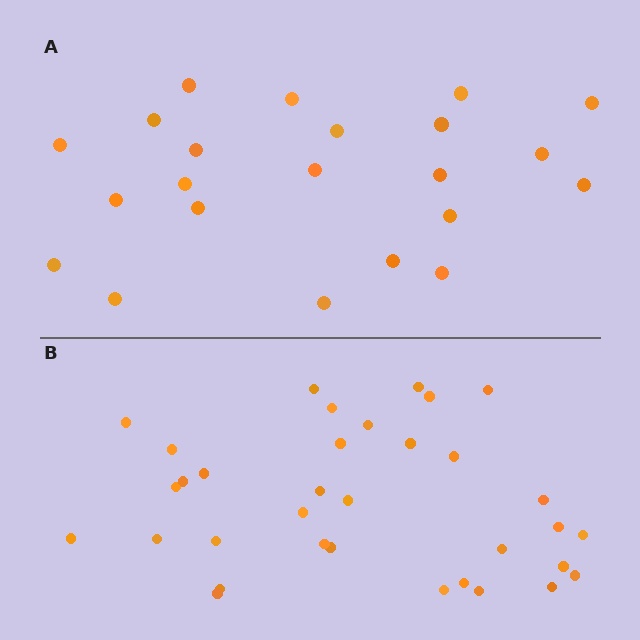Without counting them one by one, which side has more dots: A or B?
Region B (the bottom region) has more dots.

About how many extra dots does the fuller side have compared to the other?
Region B has roughly 12 or so more dots than region A.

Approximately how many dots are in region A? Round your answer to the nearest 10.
About 20 dots. (The exact count is 22, which rounds to 20.)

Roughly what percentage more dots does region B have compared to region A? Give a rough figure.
About 55% more.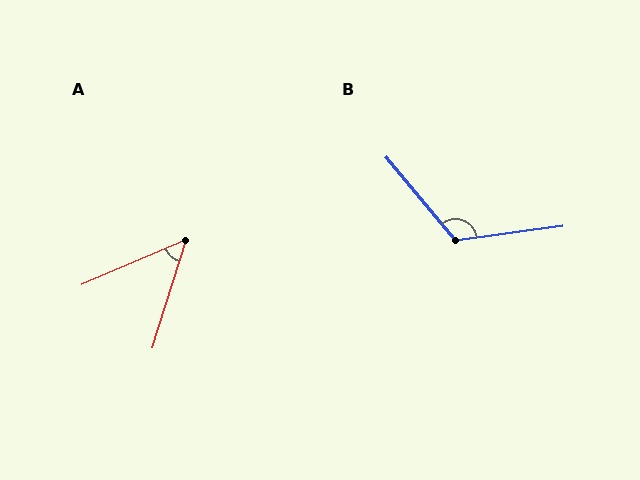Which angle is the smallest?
A, at approximately 50 degrees.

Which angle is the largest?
B, at approximately 122 degrees.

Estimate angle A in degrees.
Approximately 50 degrees.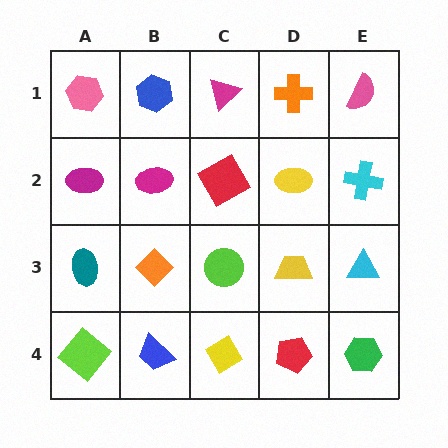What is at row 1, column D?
An orange cross.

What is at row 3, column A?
A teal ellipse.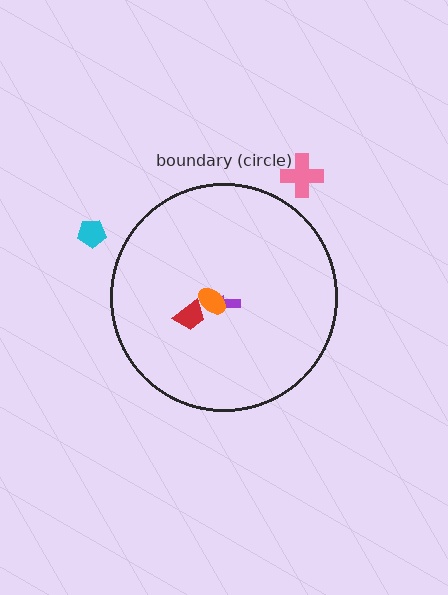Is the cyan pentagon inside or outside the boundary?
Outside.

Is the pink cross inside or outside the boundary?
Outside.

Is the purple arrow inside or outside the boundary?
Inside.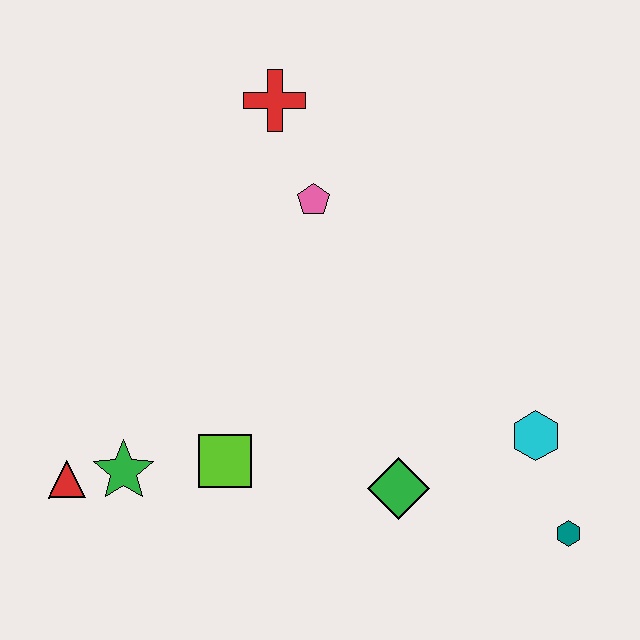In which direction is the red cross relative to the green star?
The red cross is above the green star.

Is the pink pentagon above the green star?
Yes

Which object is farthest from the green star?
The teal hexagon is farthest from the green star.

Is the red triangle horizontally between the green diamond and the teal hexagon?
No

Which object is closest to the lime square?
The green star is closest to the lime square.